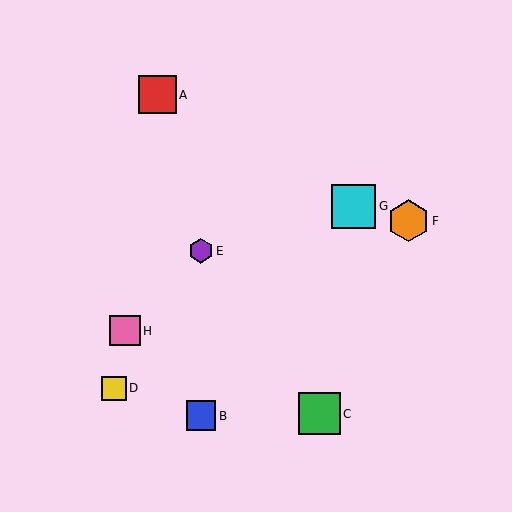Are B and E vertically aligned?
Yes, both are at x≈201.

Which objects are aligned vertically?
Objects B, E are aligned vertically.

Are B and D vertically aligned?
No, B is at x≈201 and D is at x≈114.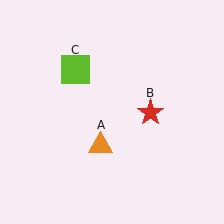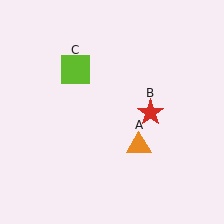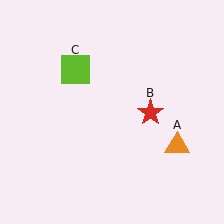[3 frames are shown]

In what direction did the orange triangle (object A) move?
The orange triangle (object A) moved right.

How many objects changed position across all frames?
1 object changed position: orange triangle (object A).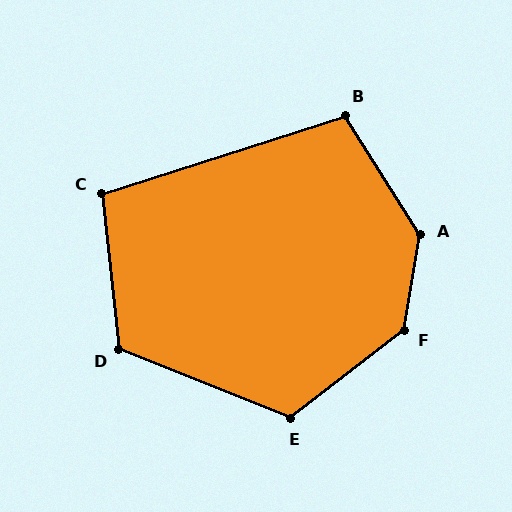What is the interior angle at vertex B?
Approximately 105 degrees (obtuse).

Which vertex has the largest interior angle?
A, at approximately 138 degrees.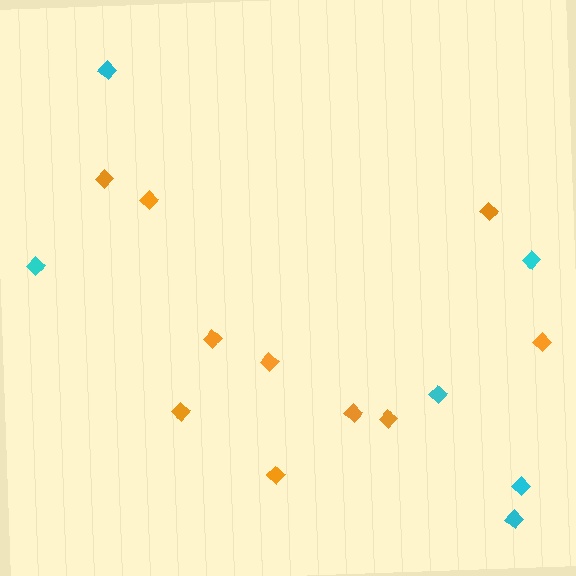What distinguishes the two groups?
There are 2 groups: one group of orange diamonds (10) and one group of cyan diamonds (6).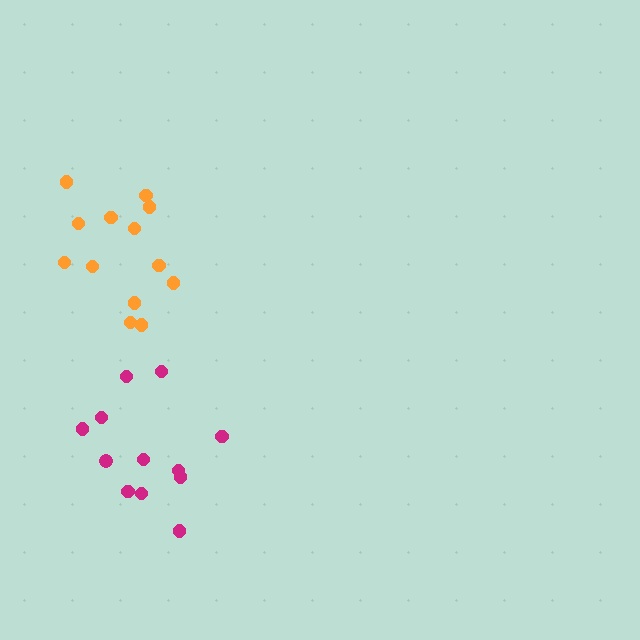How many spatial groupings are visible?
There are 2 spatial groupings.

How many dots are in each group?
Group 1: 13 dots, Group 2: 12 dots (25 total).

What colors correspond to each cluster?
The clusters are colored: orange, magenta.